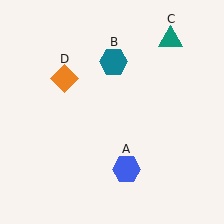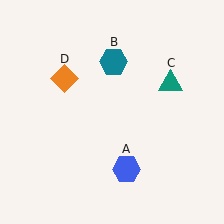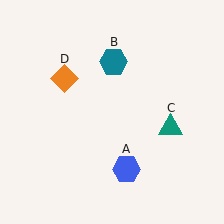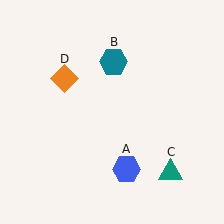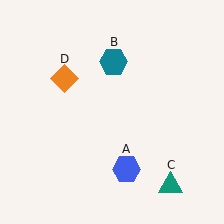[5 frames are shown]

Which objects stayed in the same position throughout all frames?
Blue hexagon (object A) and teal hexagon (object B) and orange diamond (object D) remained stationary.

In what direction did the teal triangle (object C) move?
The teal triangle (object C) moved down.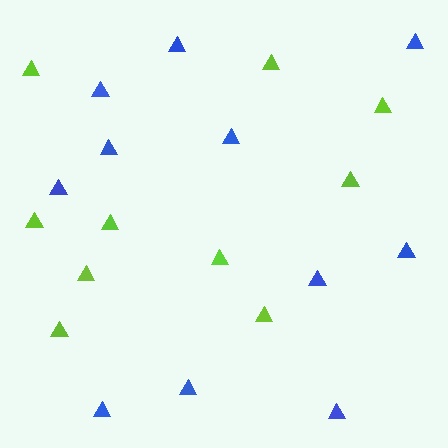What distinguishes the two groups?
There are 2 groups: one group of blue triangles (11) and one group of lime triangles (10).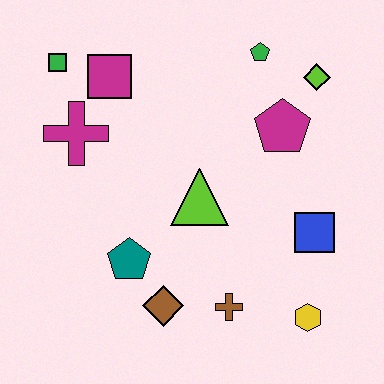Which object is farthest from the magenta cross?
The yellow hexagon is farthest from the magenta cross.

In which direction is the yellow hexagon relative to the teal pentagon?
The yellow hexagon is to the right of the teal pentagon.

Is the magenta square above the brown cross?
Yes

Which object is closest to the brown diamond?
The teal pentagon is closest to the brown diamond.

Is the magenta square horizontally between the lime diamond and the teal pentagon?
No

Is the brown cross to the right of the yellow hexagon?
No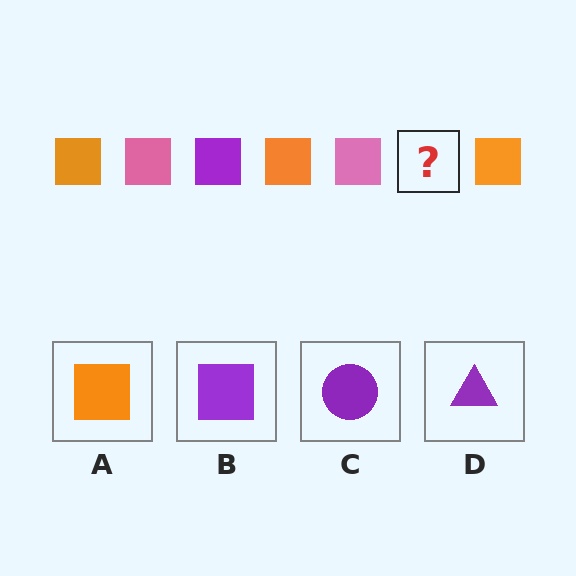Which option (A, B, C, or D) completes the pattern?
B.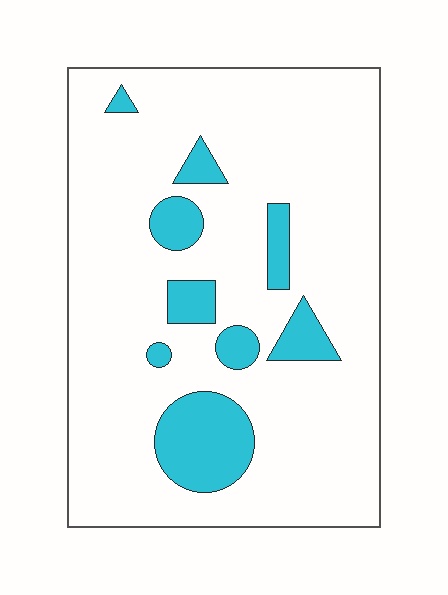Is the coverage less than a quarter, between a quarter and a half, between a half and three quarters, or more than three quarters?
Less than a quarter.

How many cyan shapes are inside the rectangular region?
9.